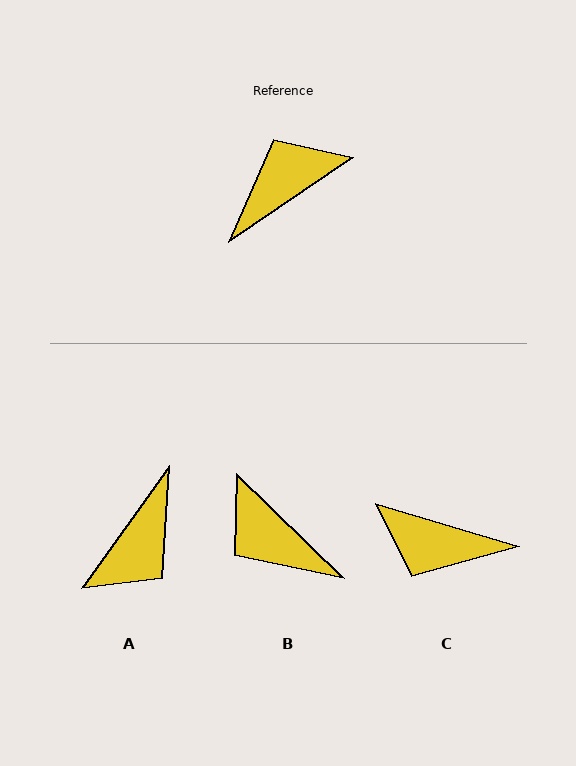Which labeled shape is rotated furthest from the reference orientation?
A, about 160 degrees away.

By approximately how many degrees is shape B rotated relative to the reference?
Approximately 102 degrees counter-clockwise.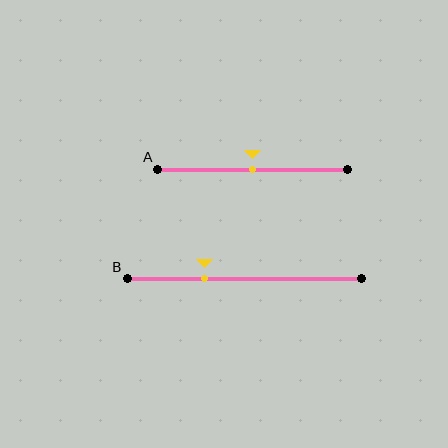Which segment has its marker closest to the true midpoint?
Segment A has its marker closest to the true midpoint.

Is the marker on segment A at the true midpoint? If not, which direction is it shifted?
Yes, the marker on segment A is at the true midpoint.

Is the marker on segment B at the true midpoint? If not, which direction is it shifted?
No, the marker on segment B is shifted to the left by about 17% of the segment length.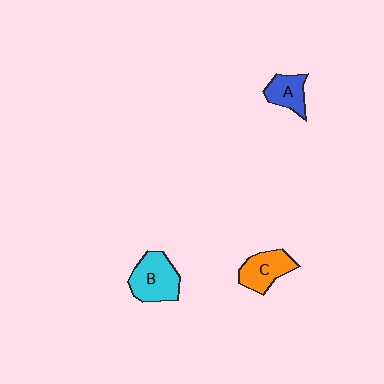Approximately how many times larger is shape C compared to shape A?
Approximately 1.3 times.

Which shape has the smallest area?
Shape A (blue).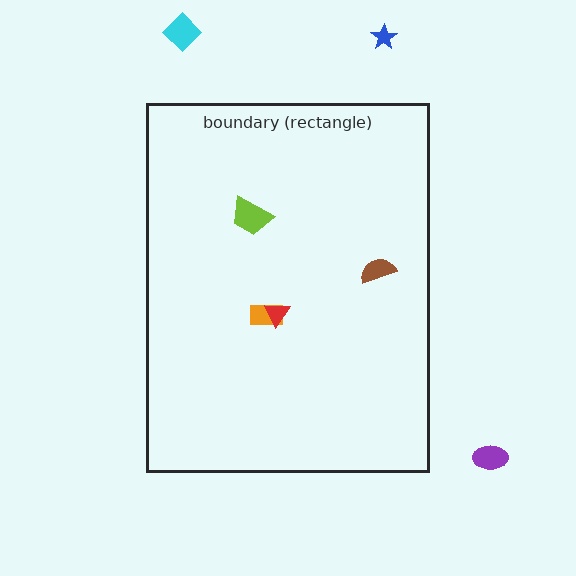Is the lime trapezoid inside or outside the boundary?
Inside.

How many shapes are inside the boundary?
4 inside, 3 outside.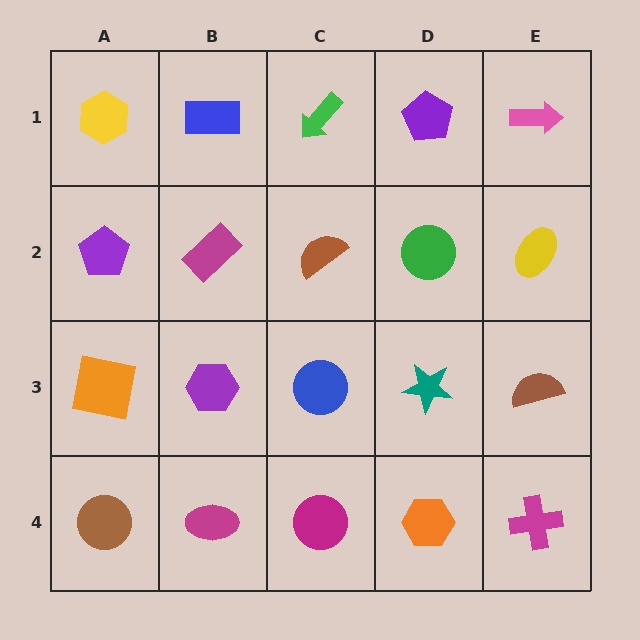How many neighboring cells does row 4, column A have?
2.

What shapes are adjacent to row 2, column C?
A green arrow (row 1, column C), a blue circle (row 3, column C), a magenta rectangle (row 2, column B), a green circle (row 2, column D).